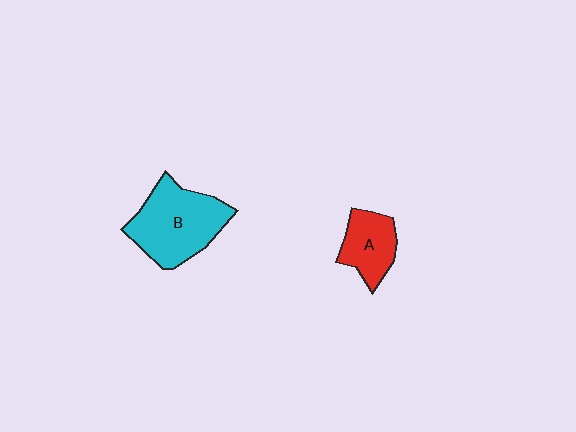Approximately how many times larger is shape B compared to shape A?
Approximately 1.8 times.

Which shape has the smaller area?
Shape A (red).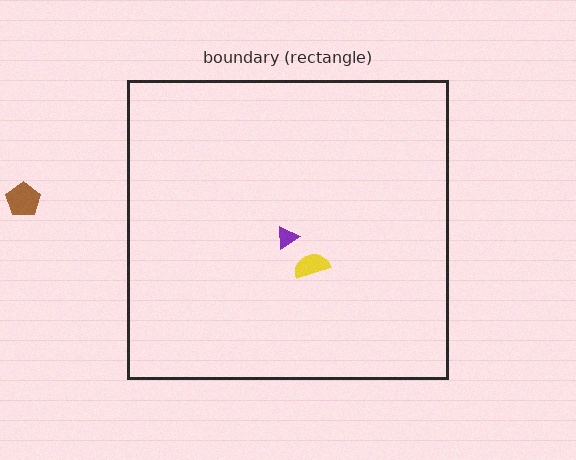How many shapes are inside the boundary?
2 inside, 1 outside.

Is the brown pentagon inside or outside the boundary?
Outside.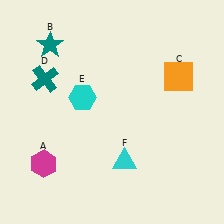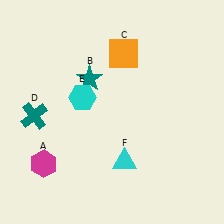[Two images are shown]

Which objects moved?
The objects that moved are: the teal star (B), the orange square (C), the teal cross (D).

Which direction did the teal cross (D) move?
The teal cross (D) moved down.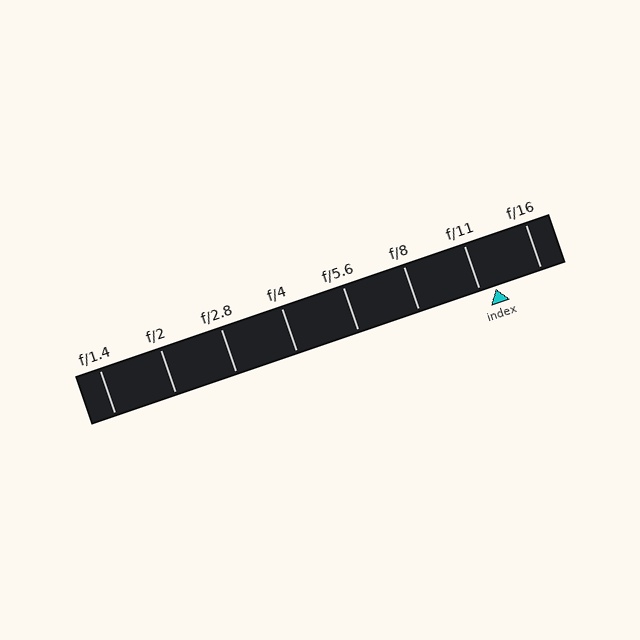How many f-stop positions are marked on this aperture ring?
There are 8 f-stop positions marked.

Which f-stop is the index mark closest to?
The index mark is closest to f/11.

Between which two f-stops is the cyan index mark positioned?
The index mark is between f/11 and f/16.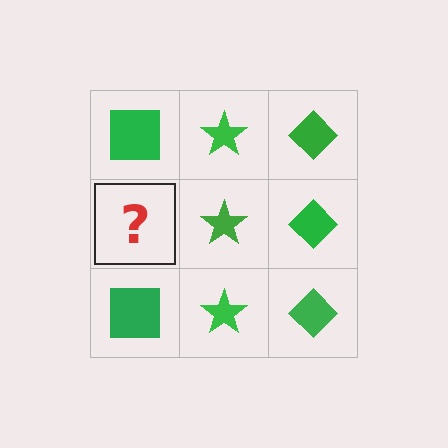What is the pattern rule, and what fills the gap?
The rule is that each column has a consistent shape. The gap should be filled with a green square.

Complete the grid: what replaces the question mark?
The question mark should be replaced with a green square.